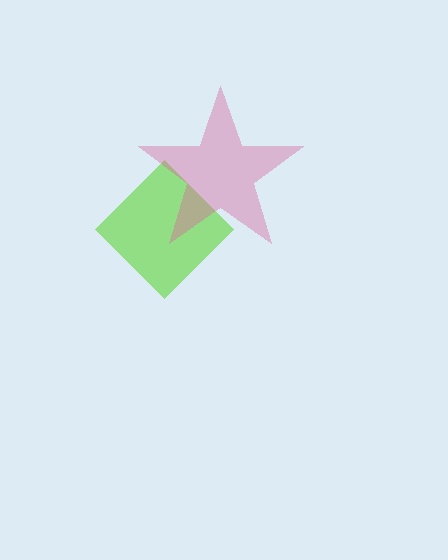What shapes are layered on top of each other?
The layered shapes are: a lime diamond, a pink star.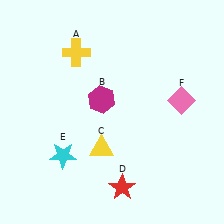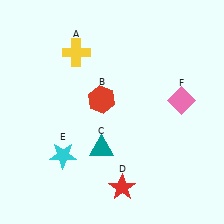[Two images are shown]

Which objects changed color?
B changed from magenta to red. C changed from yellow to teal.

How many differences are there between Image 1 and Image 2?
There are 2 differences between the two images.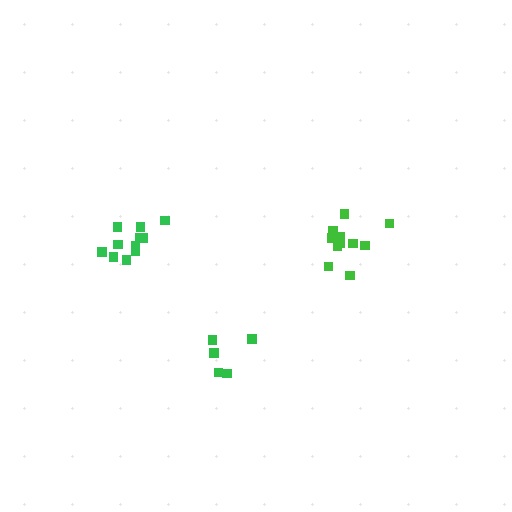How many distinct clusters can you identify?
There are 3 distinct clusters.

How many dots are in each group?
Group 1: 11 dots, Group 2: 11 dots, Group 3: 5 dots (27 total).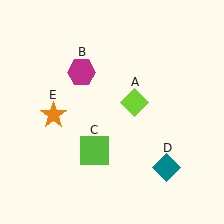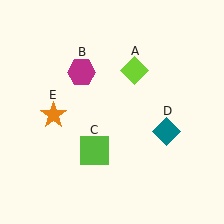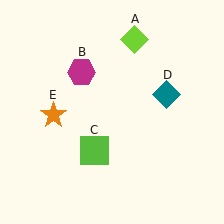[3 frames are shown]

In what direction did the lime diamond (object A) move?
The lime diamond (object A) moved up.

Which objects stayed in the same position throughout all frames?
Magenta hexagon (object B) and lime square (object C) and orange star (object E) remained stationary.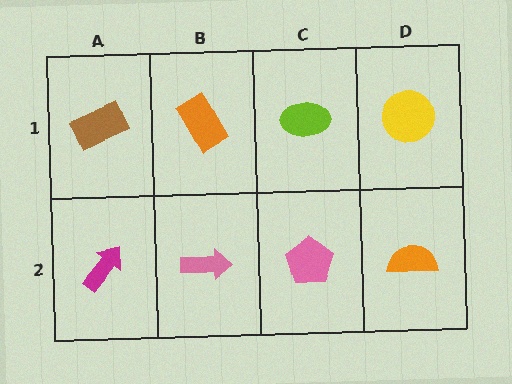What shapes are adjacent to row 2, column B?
An orange rectangle (row 1, column B), a magenta arrow (row 2, column A), a pink pentagon (row 2, column C).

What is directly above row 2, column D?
A yellow circle.